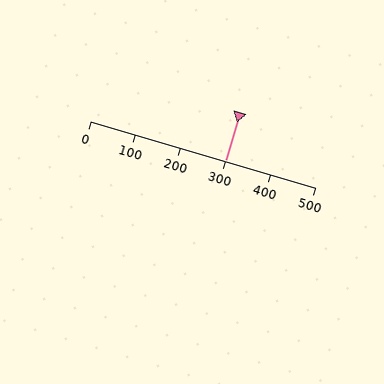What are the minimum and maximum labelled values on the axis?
The axis runs from 0 to 500.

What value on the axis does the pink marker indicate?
The marker indicates approximately 300.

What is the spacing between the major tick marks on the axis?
The major ticks are spaced 100 apart.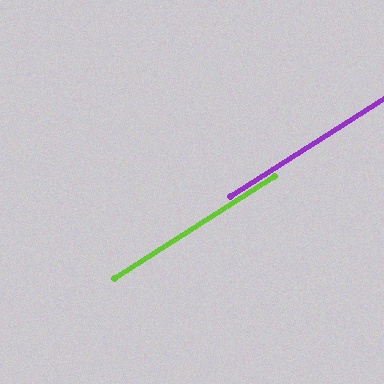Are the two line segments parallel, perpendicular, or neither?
Parallel — their directions differ by only 0.1°.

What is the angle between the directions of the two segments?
Approximately 0 degrees.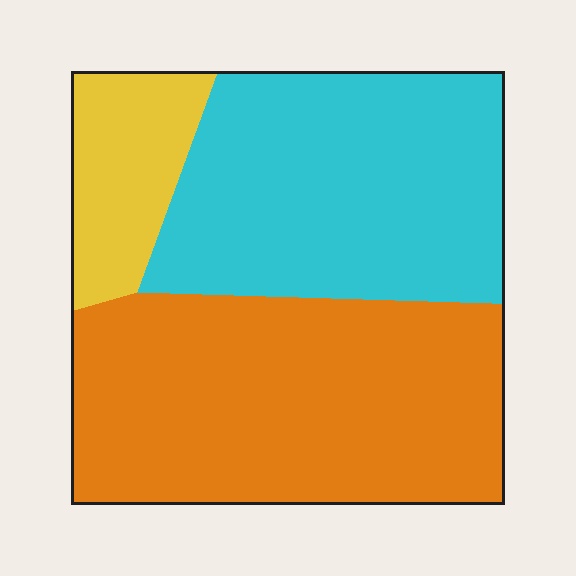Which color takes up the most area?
Orange, at roughly 50%.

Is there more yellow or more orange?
Orange.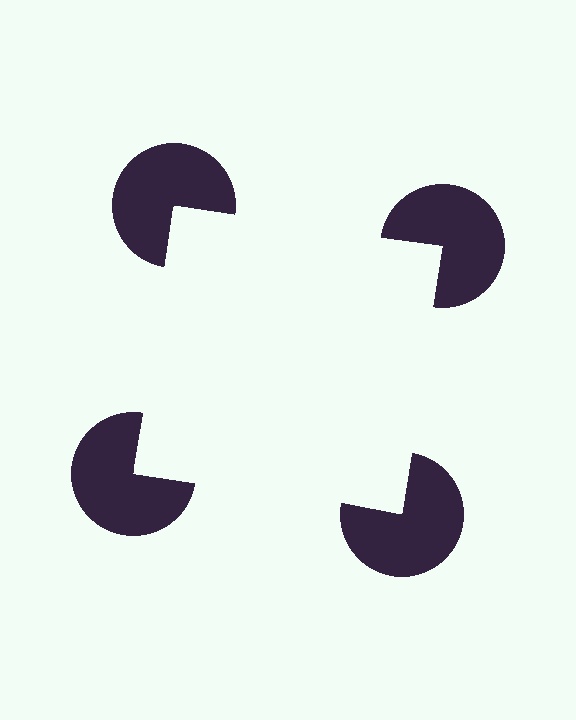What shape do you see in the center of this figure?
An illusory square — its edges are inferred from the aligned wedge cuts in the pac-man discs, not physically drawn.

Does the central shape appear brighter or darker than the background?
It typically appears slightly brighter than the background, even though no actual brightness change is drawn.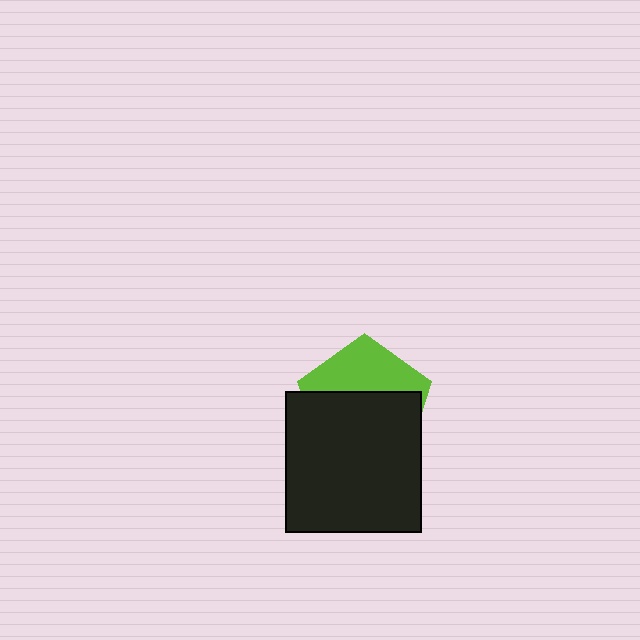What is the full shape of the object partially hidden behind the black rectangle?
The partially hidden object is a lime pentagon.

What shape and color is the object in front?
The object in front is a black rectangle.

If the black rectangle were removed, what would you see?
You would see the complete lime pentagon.